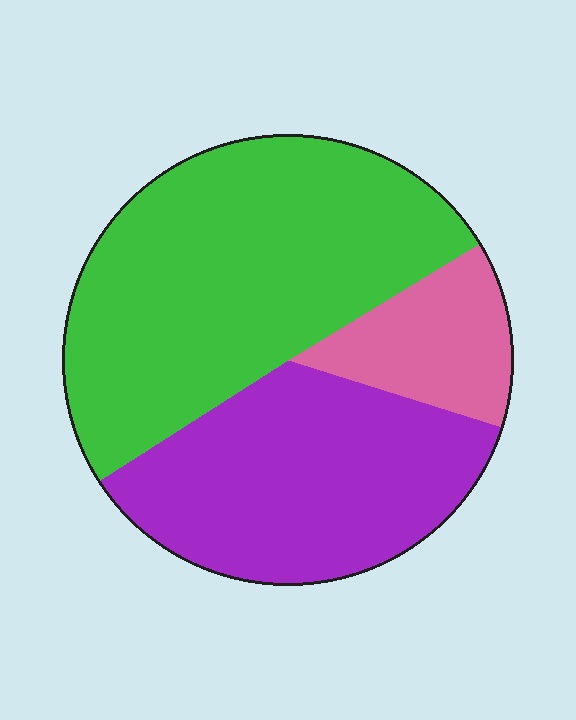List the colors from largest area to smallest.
From largest to smallest: green, purple, pink.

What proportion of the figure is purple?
Purple takes up about three eighths (3/8) of the figure.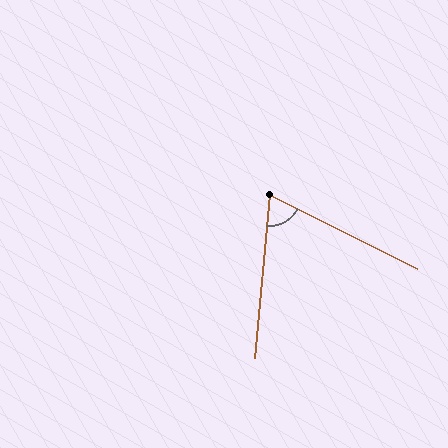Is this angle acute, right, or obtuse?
It is acute.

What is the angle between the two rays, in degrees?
Approximately 69 degrees.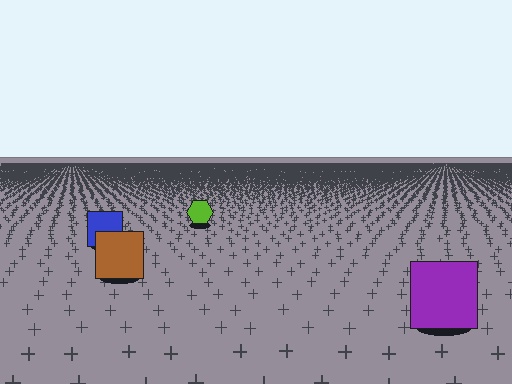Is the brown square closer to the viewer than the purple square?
No. The purple square is closer — you can tell from the texture gradient: the ground texture is coarser near it.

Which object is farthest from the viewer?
The lime hexagon is farthest from the viewer. It appears smaller and the ground texture around it is denser.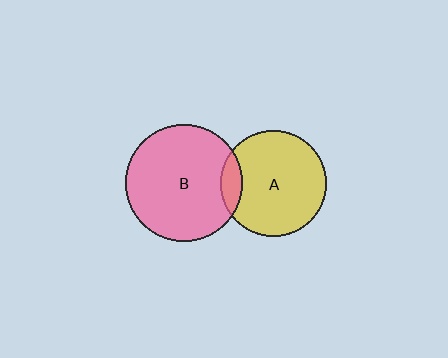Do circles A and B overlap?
Yes.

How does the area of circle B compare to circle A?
Approximately 1.2 times.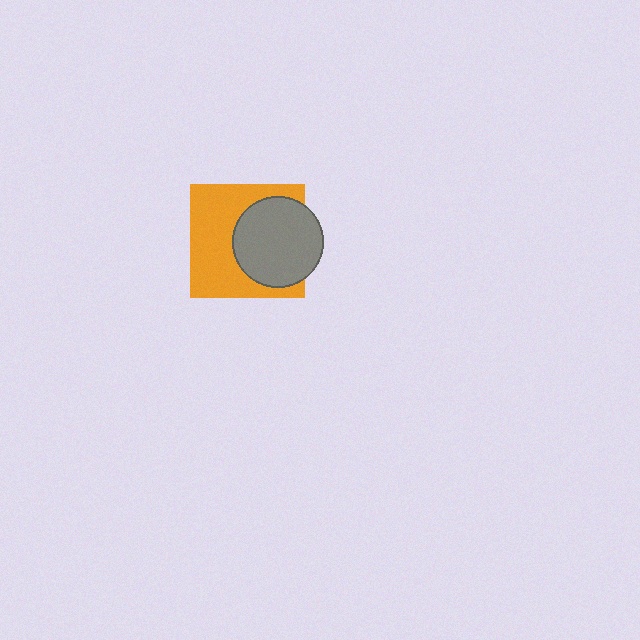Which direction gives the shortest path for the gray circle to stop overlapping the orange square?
Moving right gives the shortest separation.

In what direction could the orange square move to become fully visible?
The orange square could move left. That would shift it out from behind the gray circle entirely.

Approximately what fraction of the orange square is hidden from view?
Roughly 43% of the orange square is hidden behind the gray circle.